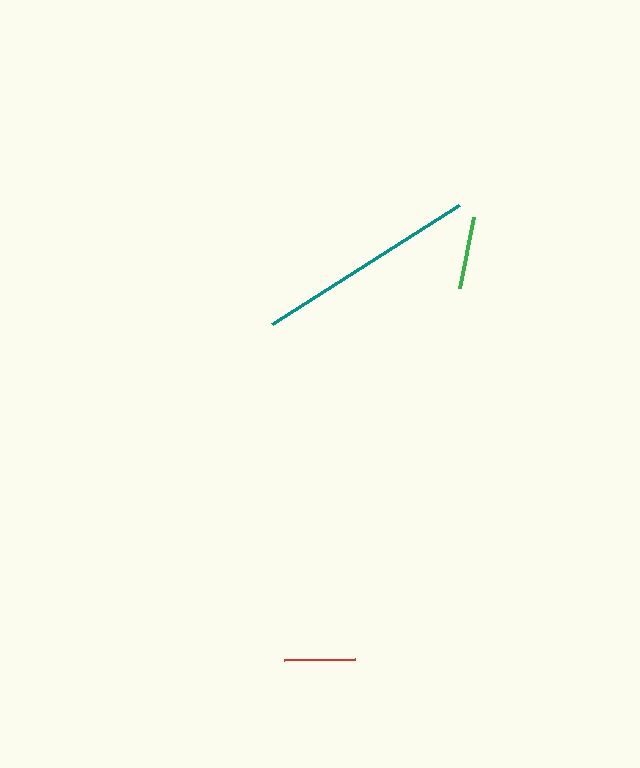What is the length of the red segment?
The red segment is approximately 71 pixels long.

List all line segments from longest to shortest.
From longest to shortest: teal, green, red.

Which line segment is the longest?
The teal line is the longest at approximately 222 pixels.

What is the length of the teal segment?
The teal segment is approximately 222 pixels long.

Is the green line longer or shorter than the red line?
The green line is longer than the red line.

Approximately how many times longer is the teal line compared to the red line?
The teal line is approximately 3.1 times the length of the red line.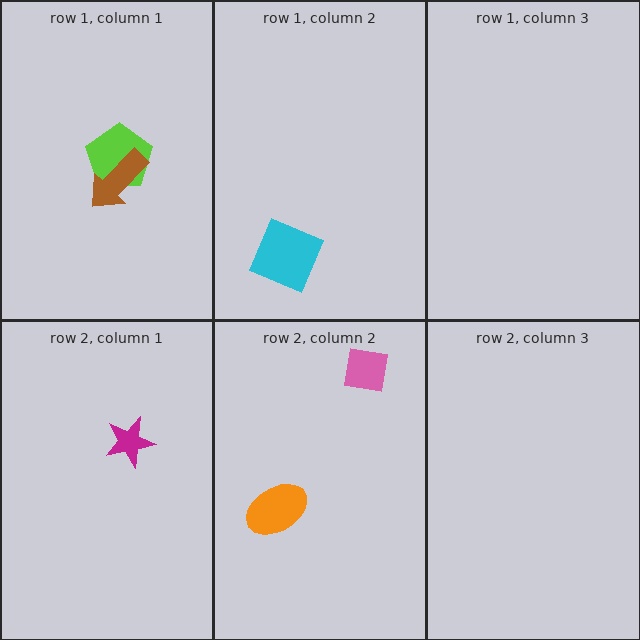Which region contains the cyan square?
The row 1, column 2 region.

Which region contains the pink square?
The row 2, column 2 region.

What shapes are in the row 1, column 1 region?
The lime pentagon, the brown arrow.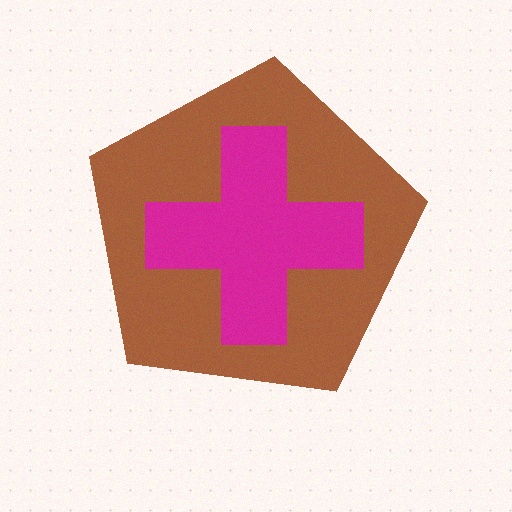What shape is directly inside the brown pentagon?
The magenta cross.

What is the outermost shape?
The brown pentagon.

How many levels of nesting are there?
2.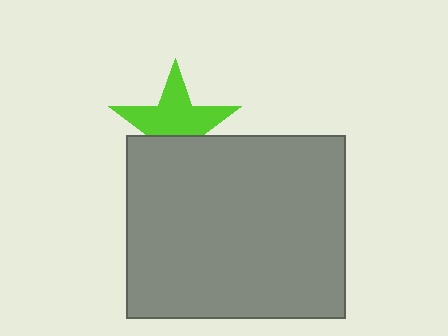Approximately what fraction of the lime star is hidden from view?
Roughly 37% of the lime star is hidden behind the gray rectangle.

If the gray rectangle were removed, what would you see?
You would see the complete lime star.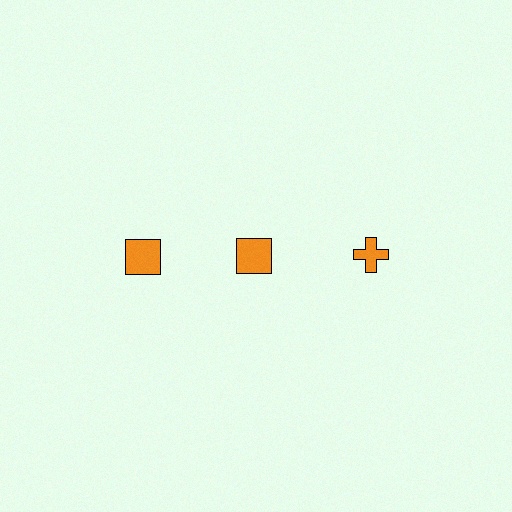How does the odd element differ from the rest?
It has a different shape: cross instead of square.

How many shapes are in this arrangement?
There are 3 shapes arranged in a grid pattern.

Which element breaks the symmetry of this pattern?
The orange cross in the top row, center column breaks the symmetry. All other shapes are orange squares.